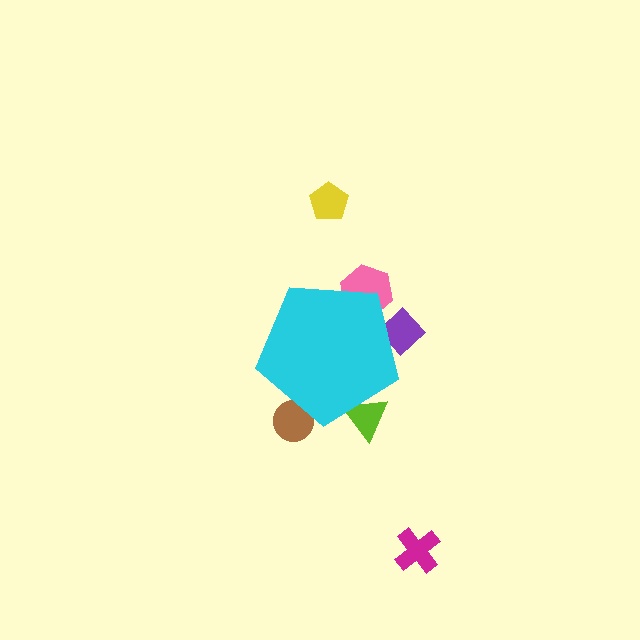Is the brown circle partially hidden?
Yes, the brown circle is partially hidden behind the cyan pentagon.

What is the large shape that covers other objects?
A cyan pentagon.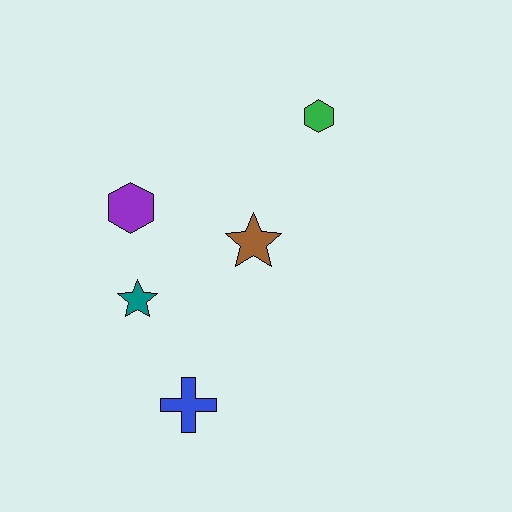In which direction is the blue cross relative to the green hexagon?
The blue cross is below the green hexagon.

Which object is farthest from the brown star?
The blue cross is farthest from the brown star.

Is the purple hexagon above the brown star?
Yes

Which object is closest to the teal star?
The purple hexagon is closest to the teal star.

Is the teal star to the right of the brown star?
No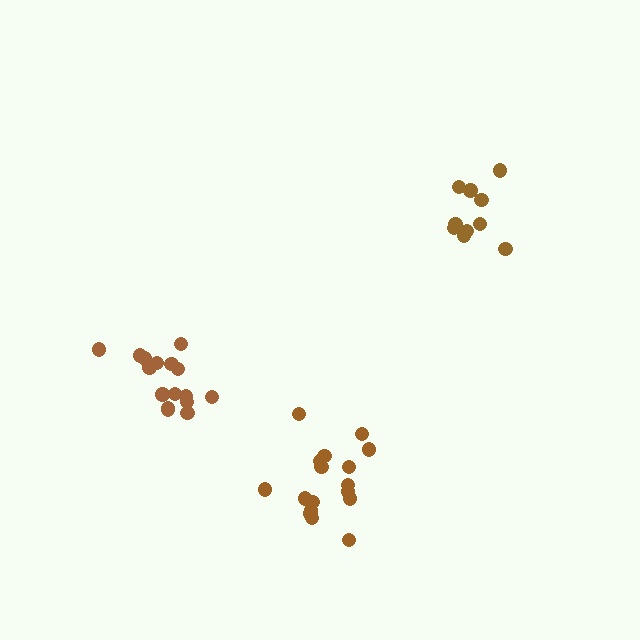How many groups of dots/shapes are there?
There are 3 groups.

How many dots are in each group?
Group 1: 17 dots, Group 2: 16 dots, Group 3: 11 dots (44 total).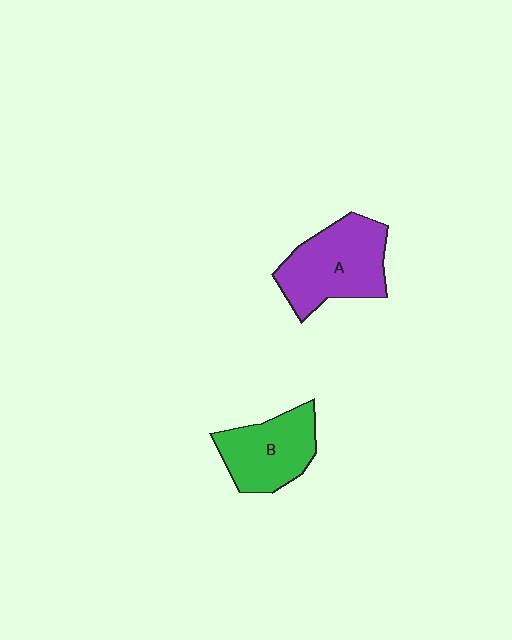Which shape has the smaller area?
Shape B (green).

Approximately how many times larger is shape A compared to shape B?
Approximately 1.3 times.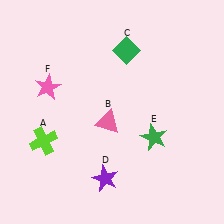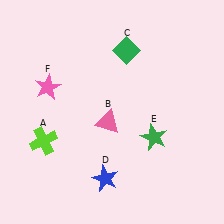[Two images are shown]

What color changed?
The star (D) changed from purple in Image 1 to blue in Image 2.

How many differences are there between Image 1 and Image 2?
There is 1 difference between the two images.